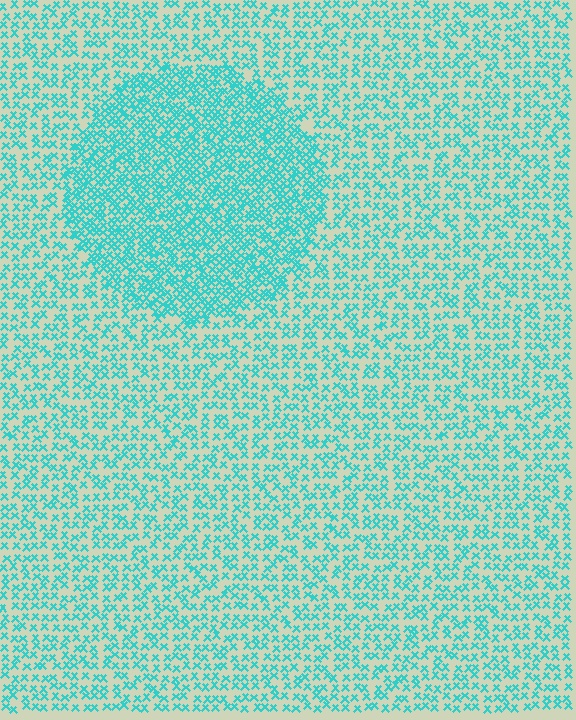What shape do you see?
I see a circle.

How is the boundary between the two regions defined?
The boundary is defined by a change in element density (approximately 1.9x ratio). All elements are the same color, size, and shape.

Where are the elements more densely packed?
The elements are more densely packed inside the circle boundary.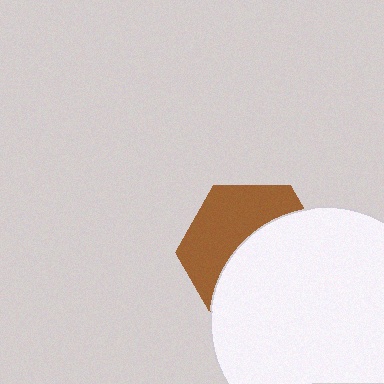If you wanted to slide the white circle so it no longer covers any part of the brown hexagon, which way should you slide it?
Slide it toward the lower-right — that is the most direct way to separate the two shapes.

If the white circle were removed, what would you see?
You would see the complete brown hexagon.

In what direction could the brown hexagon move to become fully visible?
The brown hexagon could move toward the upper-left. That would shift it out from behind the white circle entirely.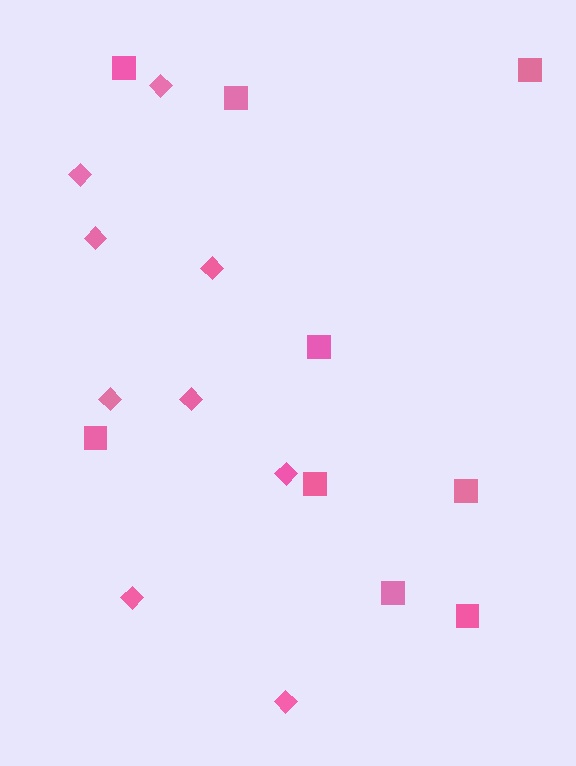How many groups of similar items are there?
There are 2 groups: one group of squares (9) and one group of diamonds (9).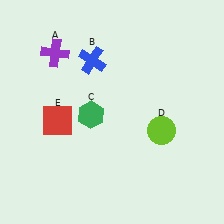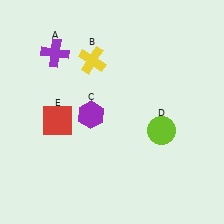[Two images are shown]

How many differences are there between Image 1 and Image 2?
There are 2 differences between the two images.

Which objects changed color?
B changed from blue to yellow. C changed from green to purple.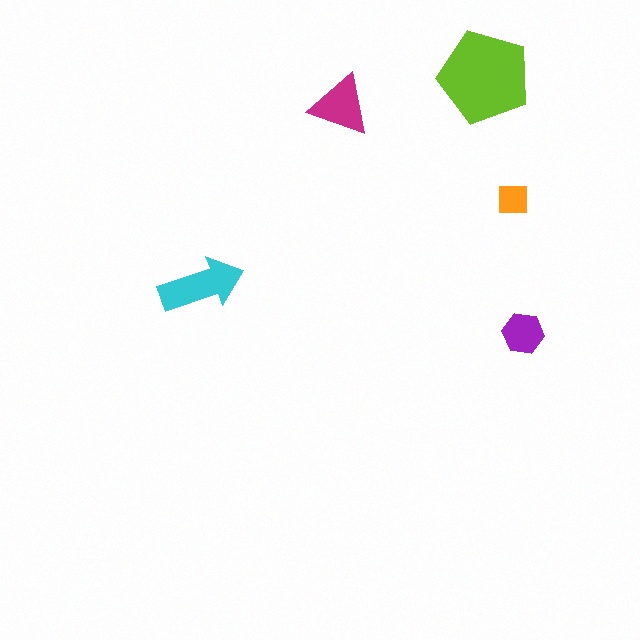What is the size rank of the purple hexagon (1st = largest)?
4th.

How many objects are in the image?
There are 5 objects in the image.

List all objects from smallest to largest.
The orange square, the purple hexagon, the magenta triangle, the cyan arrow, the lime pentagon.